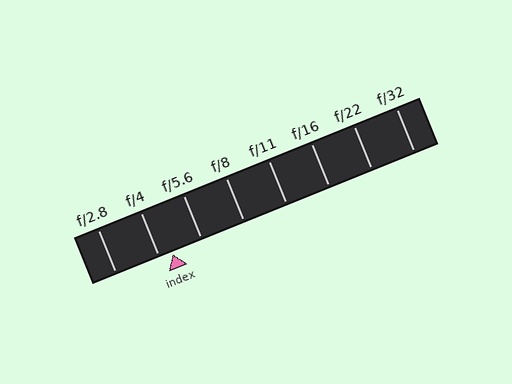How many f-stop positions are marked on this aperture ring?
There are 8 f-stop positions marked.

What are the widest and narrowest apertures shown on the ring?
The widest aperture shown is f/2.8 and the narrowest is f/32.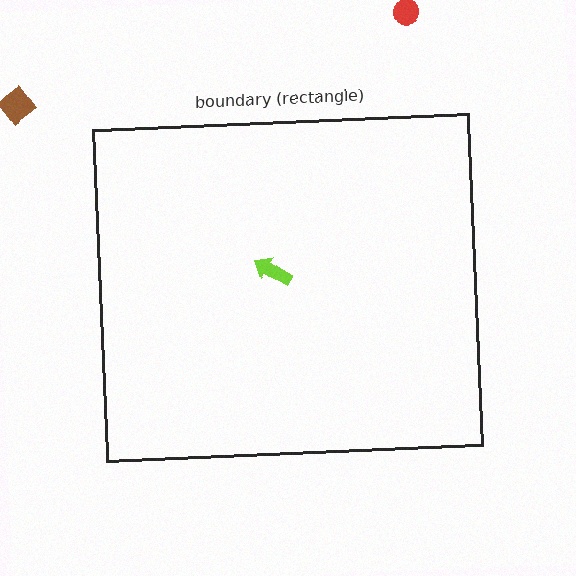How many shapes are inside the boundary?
1 inside, 2 outside.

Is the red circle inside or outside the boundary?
Outside.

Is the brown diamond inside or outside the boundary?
Outside.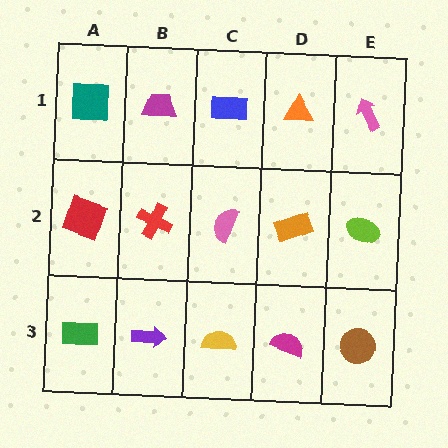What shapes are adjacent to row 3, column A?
A red square (row 2, column A), a purple arrow (row 3, column B).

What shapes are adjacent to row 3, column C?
A pink semicircle (row 2, column C), a purple arrow (row 3, column B), a magenta semicircle (row 3, column D).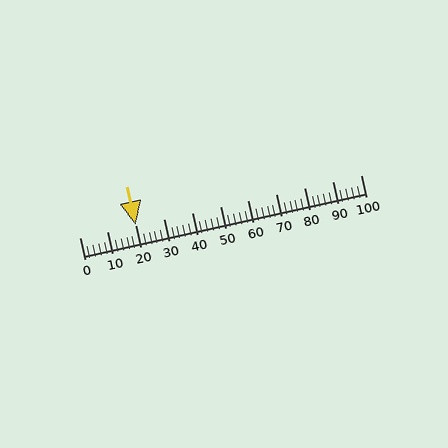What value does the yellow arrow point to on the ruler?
The yellow arrow points to approximately 20.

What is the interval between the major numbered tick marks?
The major tick marks are spaced 10 units apart.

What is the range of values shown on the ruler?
The ruler shows values from 0 to 100.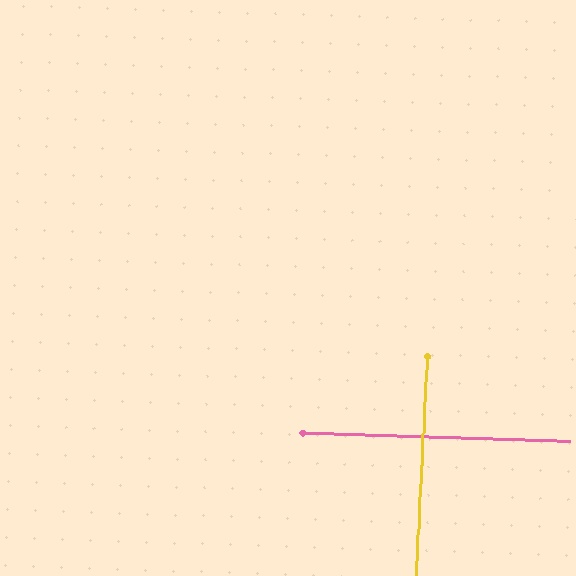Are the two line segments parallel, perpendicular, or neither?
Perpendicular — they meet at approximately 89°.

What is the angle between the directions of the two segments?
Approximately 89 degrees.